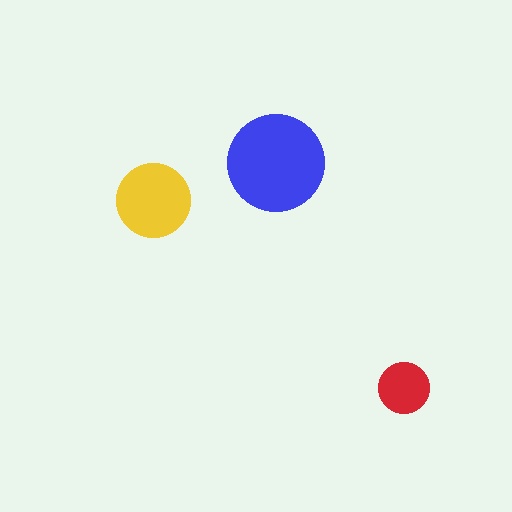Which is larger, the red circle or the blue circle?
The blue one.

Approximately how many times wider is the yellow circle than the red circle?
About 1.5 times wider.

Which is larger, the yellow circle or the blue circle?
The blue one.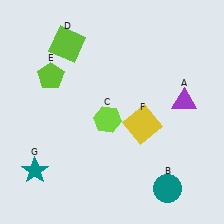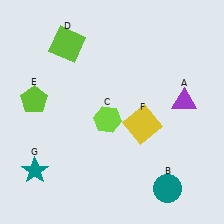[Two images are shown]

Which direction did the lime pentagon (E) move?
The lime pentagon (E) moved down.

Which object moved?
The lime pentagon (E) moved down.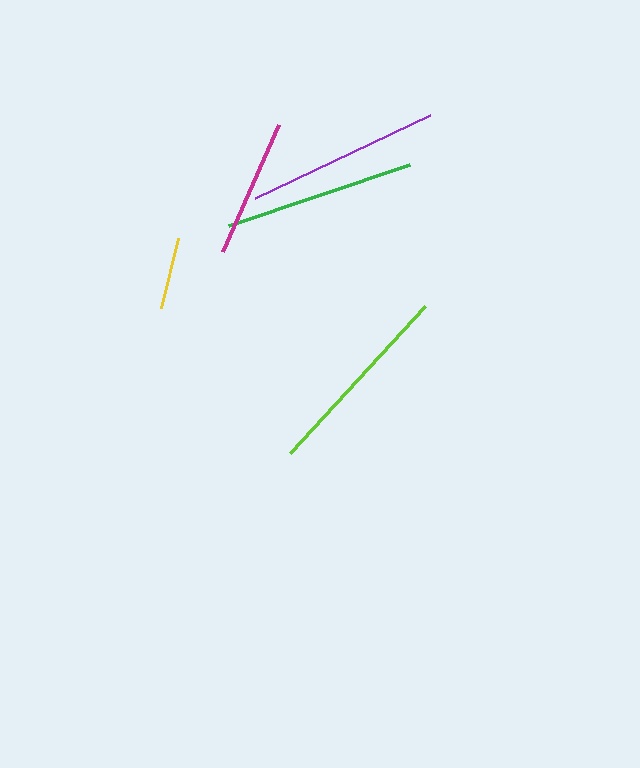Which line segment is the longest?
The lime line is the longest at approximately 199 pixels.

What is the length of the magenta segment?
The magenta segment is approximately 139 pixels long.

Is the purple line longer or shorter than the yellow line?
The purple line is longer than the yellow line.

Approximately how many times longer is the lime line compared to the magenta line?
The lime line is approximately 1.4 times the length of the magenta line.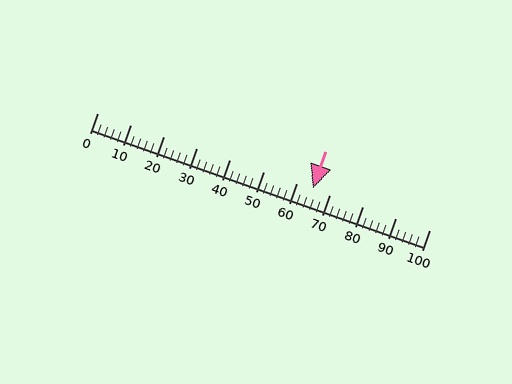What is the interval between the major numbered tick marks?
The major tick marks are spaced 10 units apart.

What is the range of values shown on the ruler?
The ruler shows values from 0 to 100.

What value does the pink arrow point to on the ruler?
The pink arrow points to approximately 65.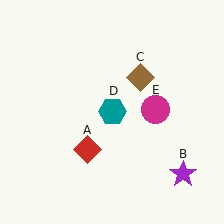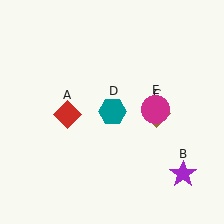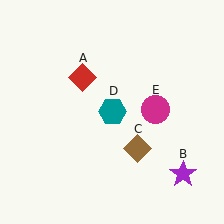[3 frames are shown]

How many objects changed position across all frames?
2 objects changed position: red diamond (object A), brown diamond (object C).